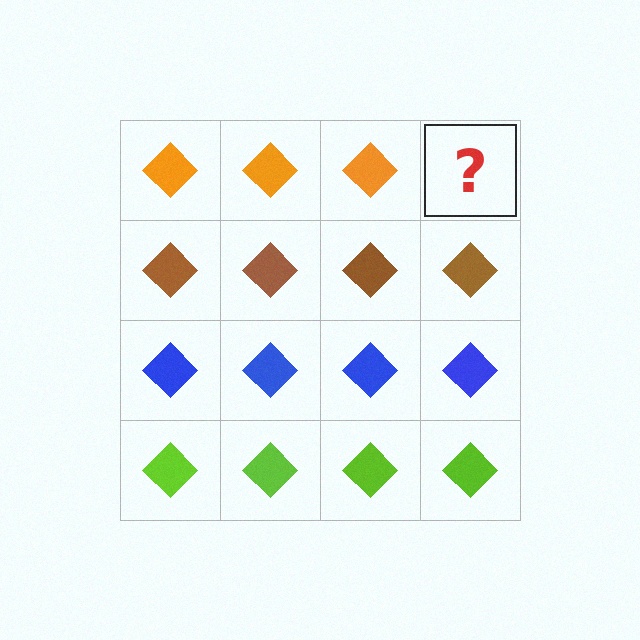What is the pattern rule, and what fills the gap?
The rule is that each row has a consistent color. The gap should be filled with an orange diamond.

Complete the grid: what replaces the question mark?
The question mark should be replaced with an orange diamond.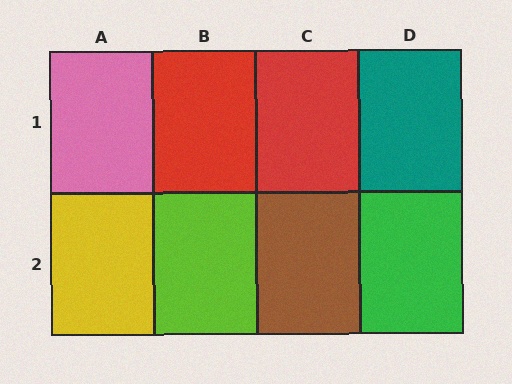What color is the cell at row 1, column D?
Teal.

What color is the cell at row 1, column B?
Red.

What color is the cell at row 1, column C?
Red.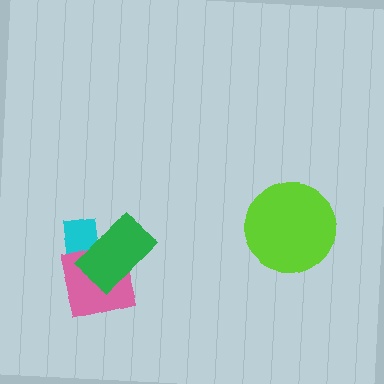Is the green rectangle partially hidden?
No, no other shape covers it.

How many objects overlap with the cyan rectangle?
2 objects overlap with the cyan rectangle.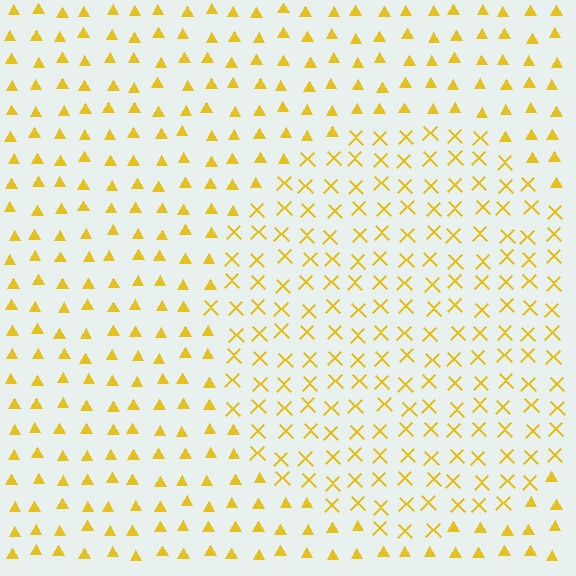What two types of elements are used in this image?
The image uses X marks inside the circle region and triangles outside it.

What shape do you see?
I see a circle.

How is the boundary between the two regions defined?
The boundary is defined by a change in element shape: X marks inside vs. triangles outside. All elements share the same color and spacing.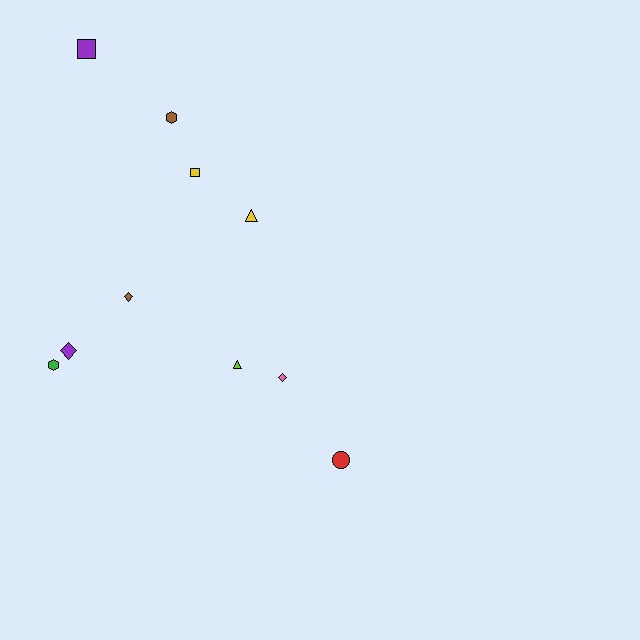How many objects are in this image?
There are 10 objects.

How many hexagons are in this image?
There are 2 hexagons.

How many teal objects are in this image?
There are no teal objects.